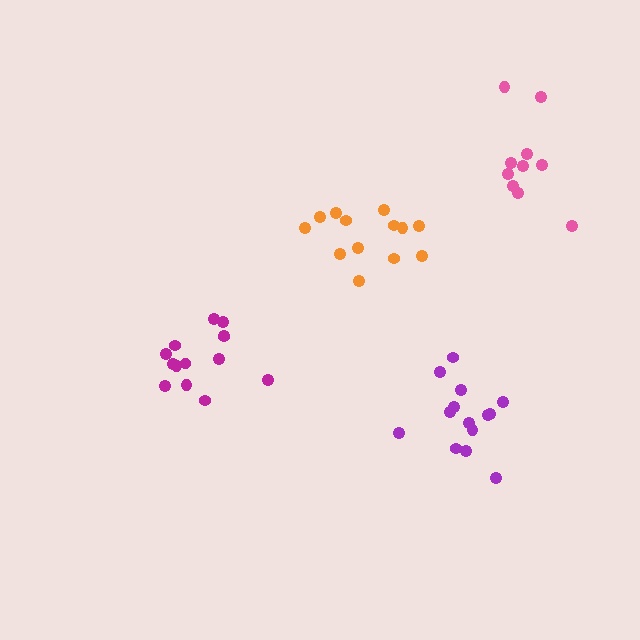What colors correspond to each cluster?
The clusters are colored: magenta, orange, pink, purple.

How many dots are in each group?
Group 1: 14 dots, Group 2: 13 dots, Group 3: 10 dots, Group 4: 14 dots (51 total).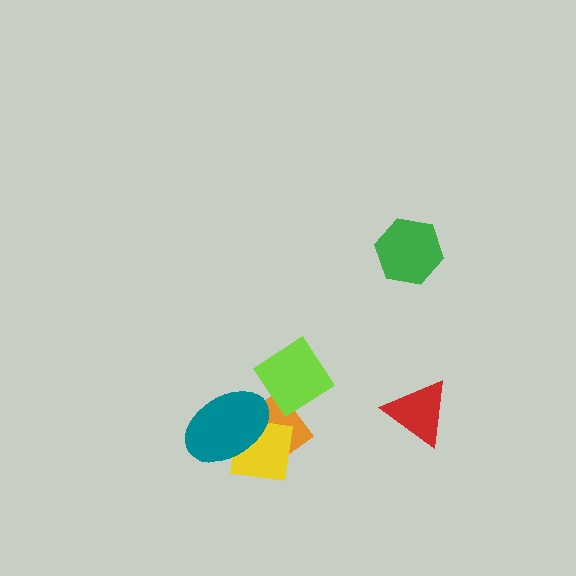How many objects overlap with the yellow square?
2 objects overlap with the yellow square.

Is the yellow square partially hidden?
Yes, it is partially covered by another shape.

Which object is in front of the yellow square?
The teal ellipse is in front of the yellow square.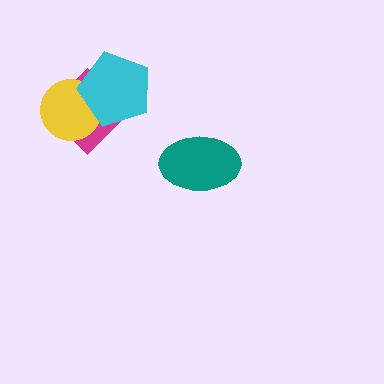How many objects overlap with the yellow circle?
2 objects overlap with the yellow circle.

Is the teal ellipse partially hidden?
No, no other shape covers it.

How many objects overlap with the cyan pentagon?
2 objects overlap with the cyan pentagon.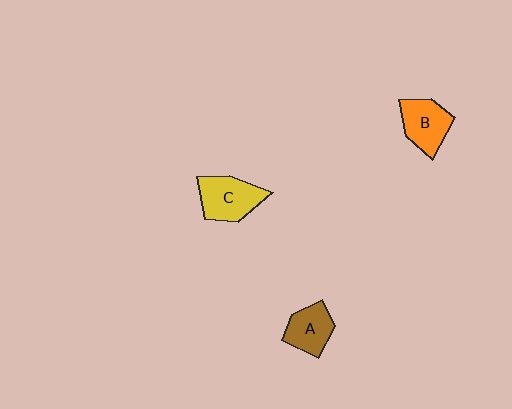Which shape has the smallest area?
Shape A (brown).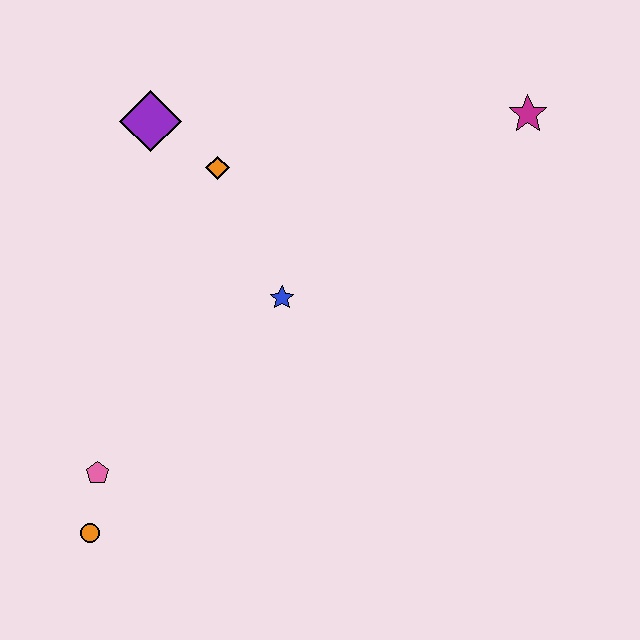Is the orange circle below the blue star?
Yes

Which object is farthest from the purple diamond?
The orange circle is farthest from the purple diamond.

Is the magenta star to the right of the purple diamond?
Yes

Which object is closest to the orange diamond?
The purple diamond is closest to the orange diamond.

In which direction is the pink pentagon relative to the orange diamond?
The pink pentagon is below the orange diamond.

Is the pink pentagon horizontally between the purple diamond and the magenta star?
No